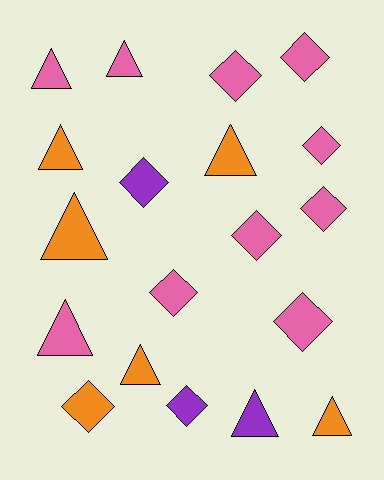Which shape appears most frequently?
Diamond, with 10 objects.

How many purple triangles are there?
There is 1 purple triangle.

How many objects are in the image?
There are 19 objects.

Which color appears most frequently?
Pink, with 10 objects.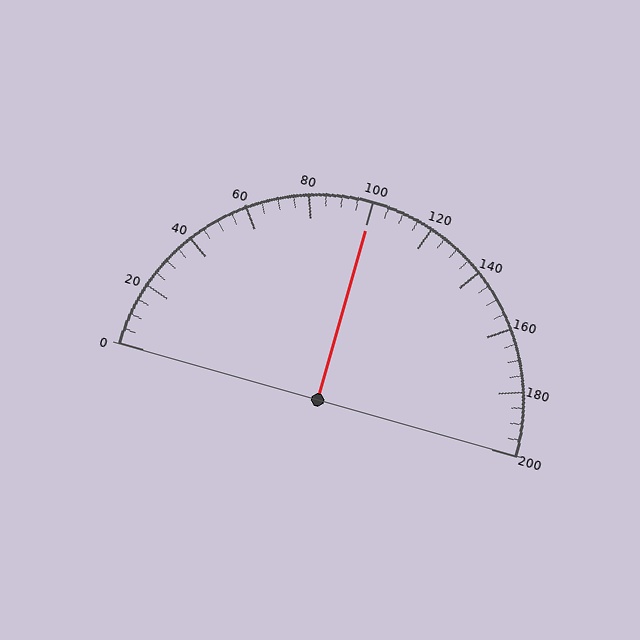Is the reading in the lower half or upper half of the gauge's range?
The reading is in the upper half of the range (0 to 200).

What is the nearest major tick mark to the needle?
The nearest major tick mark is 100.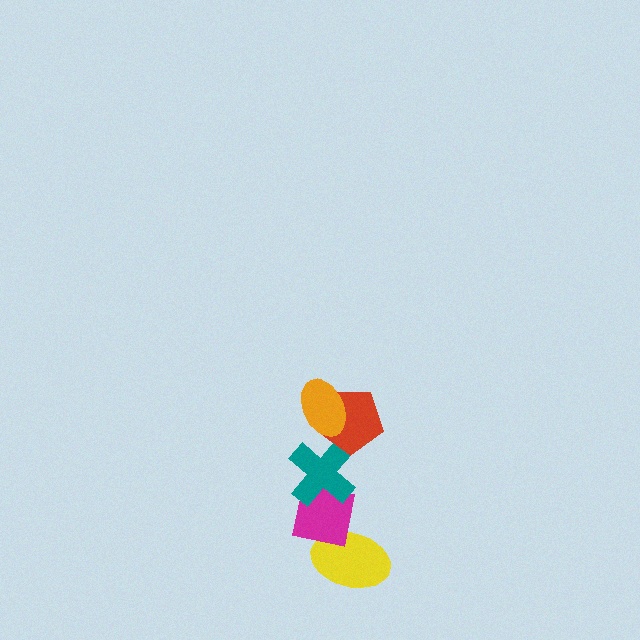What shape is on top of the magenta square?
The teal cross is on top of the magenta square.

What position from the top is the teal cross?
The teal cross is 3rd from the top.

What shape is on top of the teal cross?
The red pentagon is on top of the teal cross.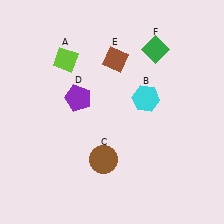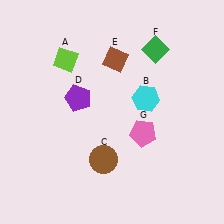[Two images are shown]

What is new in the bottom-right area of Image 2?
A pink pentagon (G) was added in the bottom-right area of Image 2.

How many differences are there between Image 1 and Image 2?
There is 1 difference between the two images.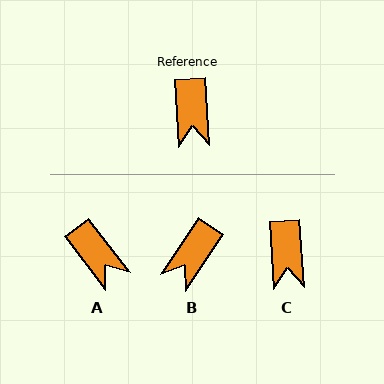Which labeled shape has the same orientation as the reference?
C.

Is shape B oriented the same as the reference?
No, it is off by about 38 degrees.